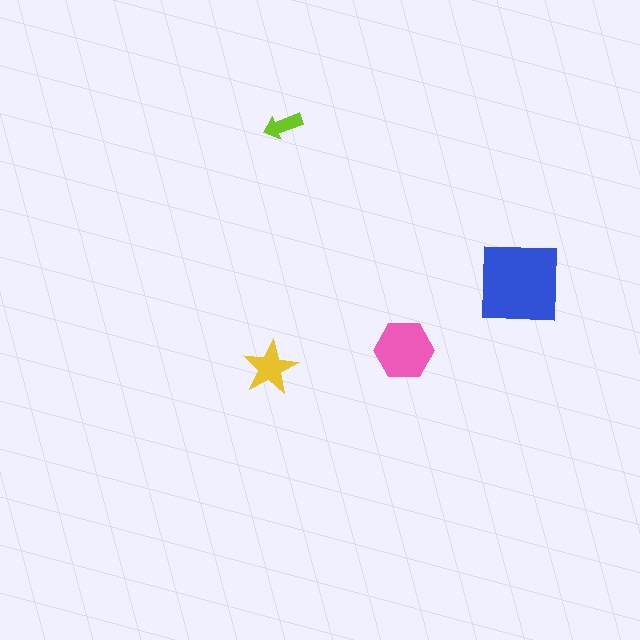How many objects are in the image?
There are 4 objects in the image.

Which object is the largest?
The blue square.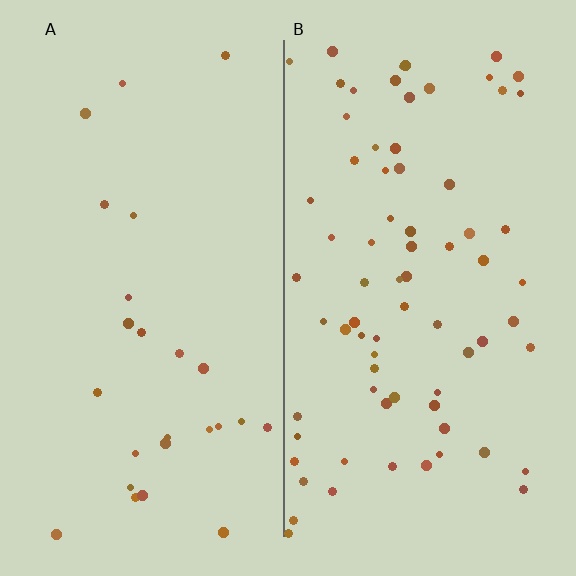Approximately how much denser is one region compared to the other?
Approximately 2.9× — region B over region A.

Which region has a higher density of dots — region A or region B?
B (the right).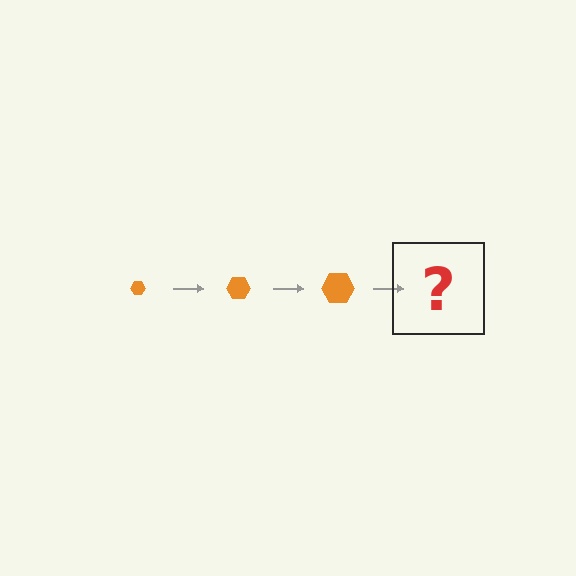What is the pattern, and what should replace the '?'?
The pattern is that the hexagon gets progressively larger each step. The '?' should be an orange hexagon, larger than the previous one.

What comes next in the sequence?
The next element should be an orange hexagon, larger than the previous one.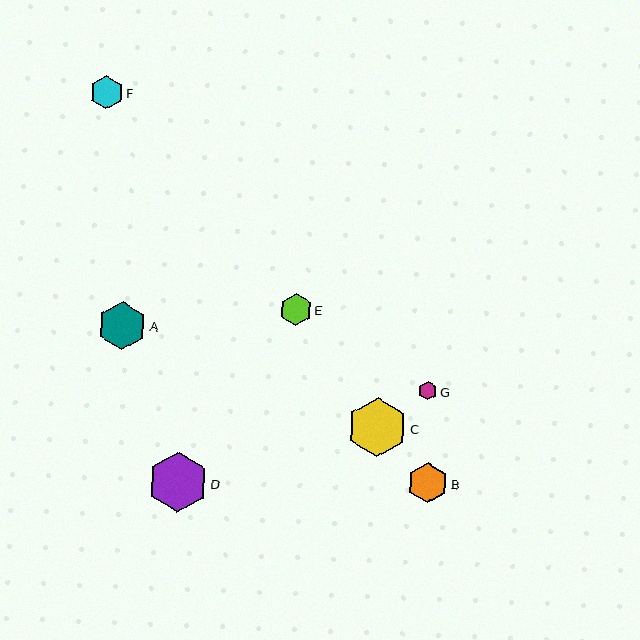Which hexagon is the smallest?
Hexagon G is the smallest with a size of approximately 19 pixels.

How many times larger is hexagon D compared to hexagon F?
Hexagon D is approximately 1.8 times the size of hexagon F.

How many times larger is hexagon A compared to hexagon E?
Hexagon A is approximately 1.5 times the size of hexagon E.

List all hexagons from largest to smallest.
From largest to smallest: D, C, A, B, F, E, G.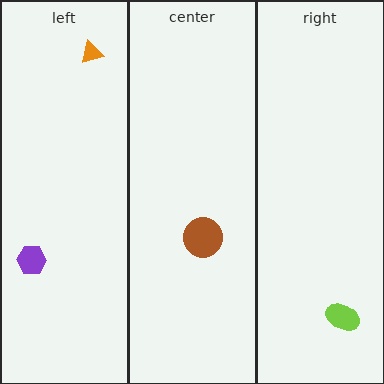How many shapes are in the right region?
1.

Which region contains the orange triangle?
The left region.